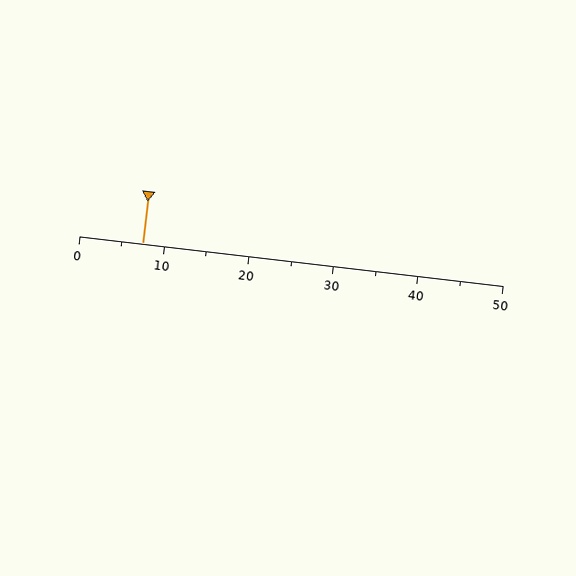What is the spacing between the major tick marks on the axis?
The major ticks are spaced 10 apart.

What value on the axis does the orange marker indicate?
The marker indicates approximately 7.5.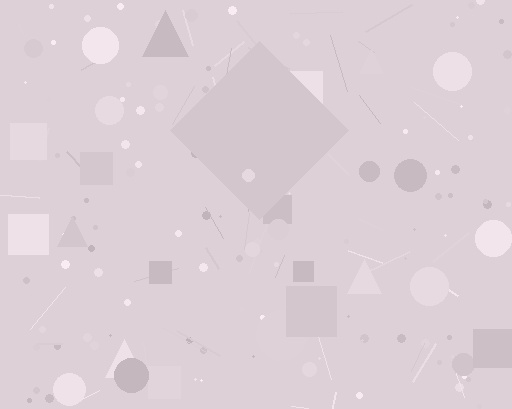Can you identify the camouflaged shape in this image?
The camouflaged shape is a diamond.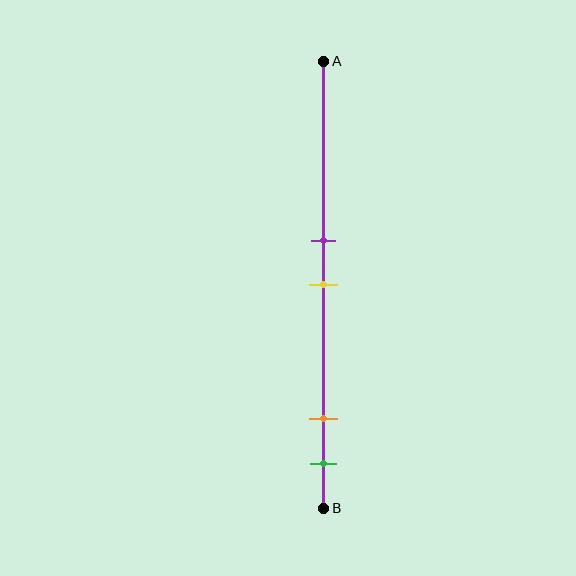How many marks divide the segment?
There are 4 marks dividing the segment.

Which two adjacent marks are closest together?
The purple and yellow marks are the closest adjacent pair.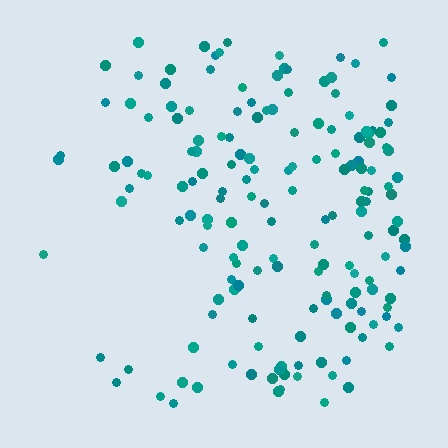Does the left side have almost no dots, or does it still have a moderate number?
Still a moderate number, just noticeably fewer than the right.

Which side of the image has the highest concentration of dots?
The right.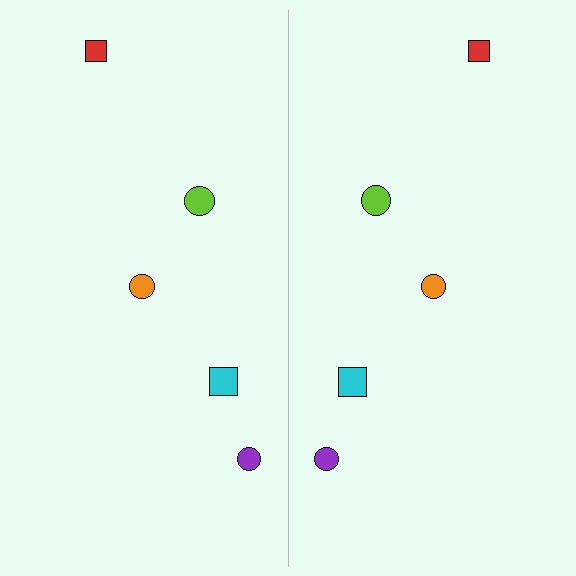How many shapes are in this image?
There are 10 shapes in this image.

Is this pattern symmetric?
Yes, this pattern has bilateral (reflection) symmetry.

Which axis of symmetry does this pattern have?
The pattern has a vertical axis of symmetry running through the center of the image.